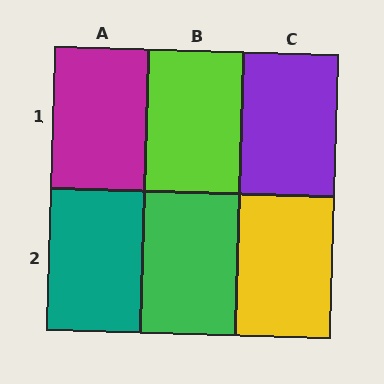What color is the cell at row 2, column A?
Teal.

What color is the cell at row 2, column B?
Green.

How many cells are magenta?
1 cell is magenta.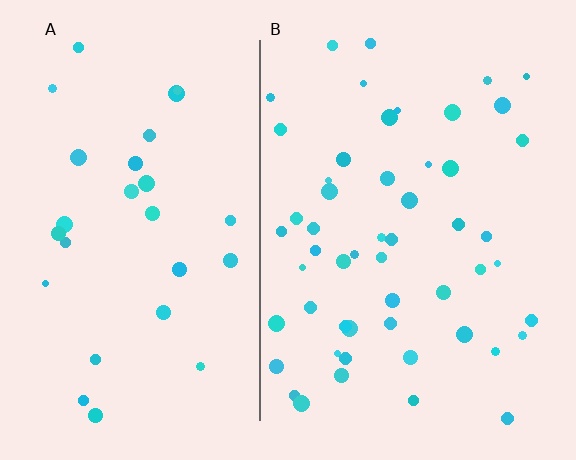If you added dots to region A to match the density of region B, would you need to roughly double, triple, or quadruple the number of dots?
Approximately double.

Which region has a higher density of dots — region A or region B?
B (the right).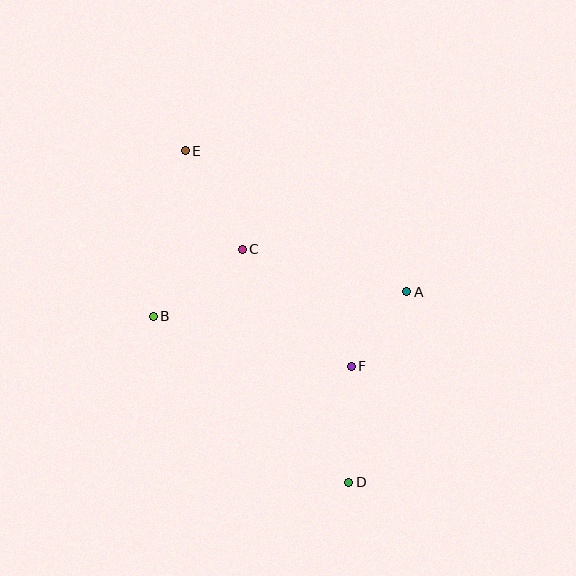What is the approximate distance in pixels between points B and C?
The distance between B and C is approximately 111 pixels.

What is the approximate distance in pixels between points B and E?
The distance between B and E is approximately 168 pixels.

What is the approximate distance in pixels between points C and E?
The distance between C and E is approximately 114 pixels.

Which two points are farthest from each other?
Points D and E are farthest from each other.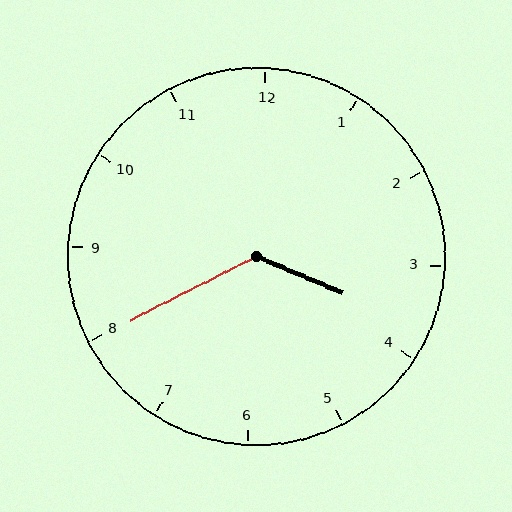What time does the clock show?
3:40.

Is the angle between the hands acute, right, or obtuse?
It is obtuse.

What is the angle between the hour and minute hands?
Approximately 130 degrees.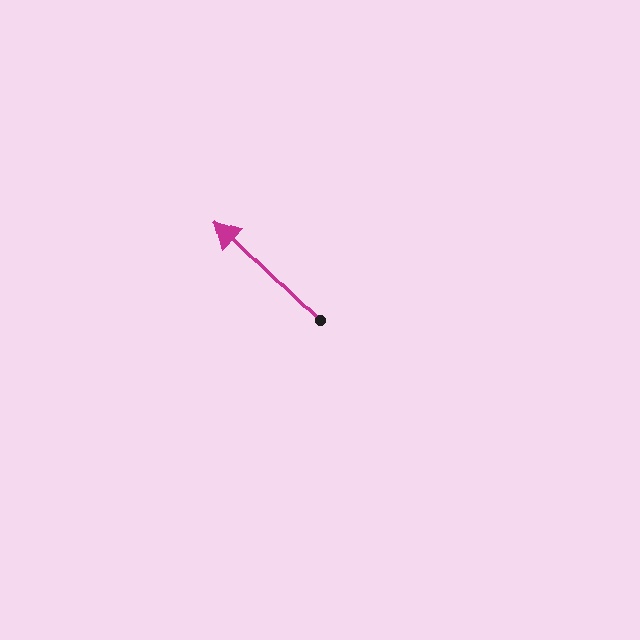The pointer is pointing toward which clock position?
Roughly 11 o'clock.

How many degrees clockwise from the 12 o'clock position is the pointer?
Approximately 315 degrees.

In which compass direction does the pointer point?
Northwest.